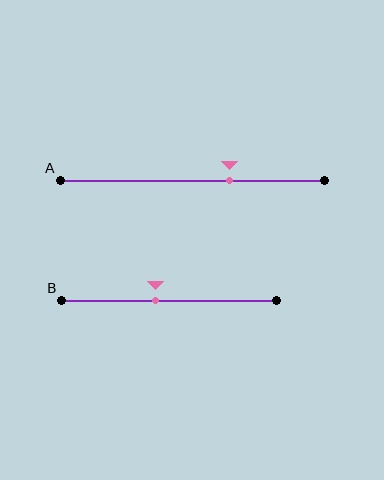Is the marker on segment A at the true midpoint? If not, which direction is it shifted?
No, the marker on segment A is shifted to the right by about 14% of the segment length.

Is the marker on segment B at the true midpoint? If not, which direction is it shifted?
No, the marker on segment B is shifted to the left by about 6% of the segment length.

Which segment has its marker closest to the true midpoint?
Segment B has its marker closest to the true midpoint.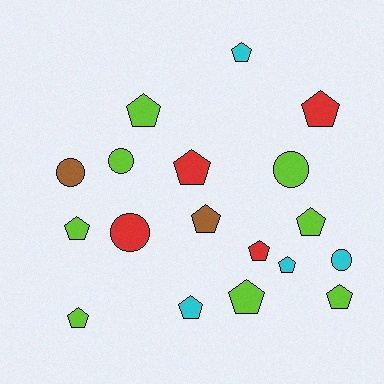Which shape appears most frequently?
Pentagon, with 13 objects.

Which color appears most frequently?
Lime, with 8 objects.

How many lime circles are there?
There are 2 lime circles.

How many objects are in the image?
There are 18 objects.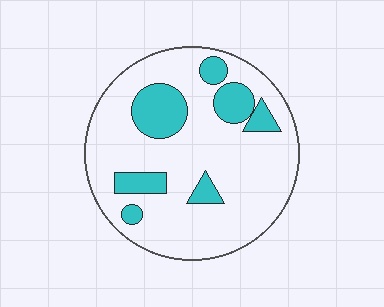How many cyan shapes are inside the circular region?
7.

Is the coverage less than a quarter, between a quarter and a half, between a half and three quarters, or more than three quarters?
Less than a quarter.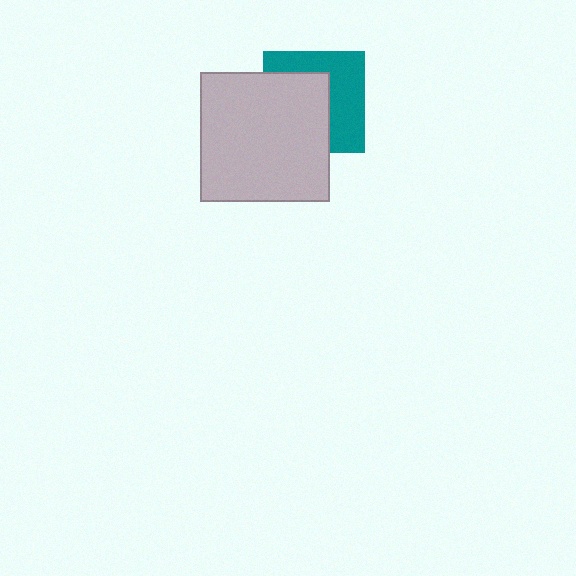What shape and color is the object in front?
The object in front is a light gray square.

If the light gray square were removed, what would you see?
You would see the complete teal square.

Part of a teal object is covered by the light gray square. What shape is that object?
It is a square.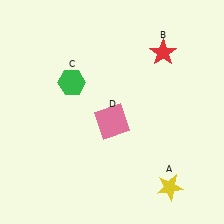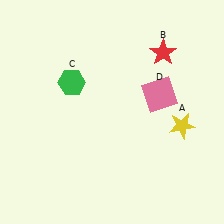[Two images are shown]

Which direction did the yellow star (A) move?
The yellow star (A) moved up.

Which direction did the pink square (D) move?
The pink square (D) moved right.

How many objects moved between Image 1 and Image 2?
2 objects moved between the two images.